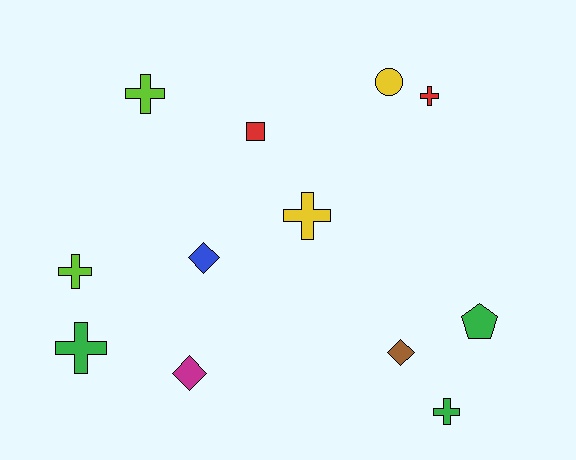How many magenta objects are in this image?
There is 1 magenta object.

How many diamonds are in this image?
There are 3 diamonds.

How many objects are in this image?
There are 12 objects.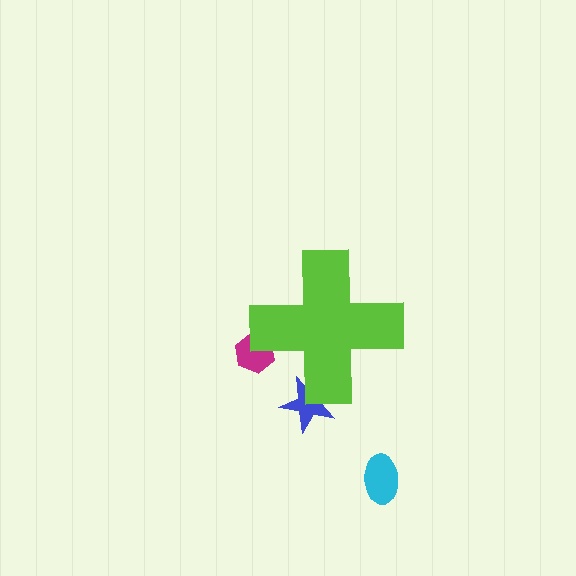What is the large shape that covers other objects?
A lime cross.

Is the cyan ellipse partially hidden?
No, the cyan ellipse is fully visible.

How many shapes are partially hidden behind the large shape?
2 shapes are partially hidden.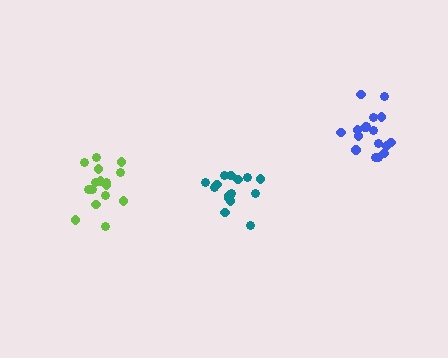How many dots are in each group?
Group 1: 17 dots, Group 2: 18 dots, Group 3: 15 dots (50 total).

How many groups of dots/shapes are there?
There are 3 groups.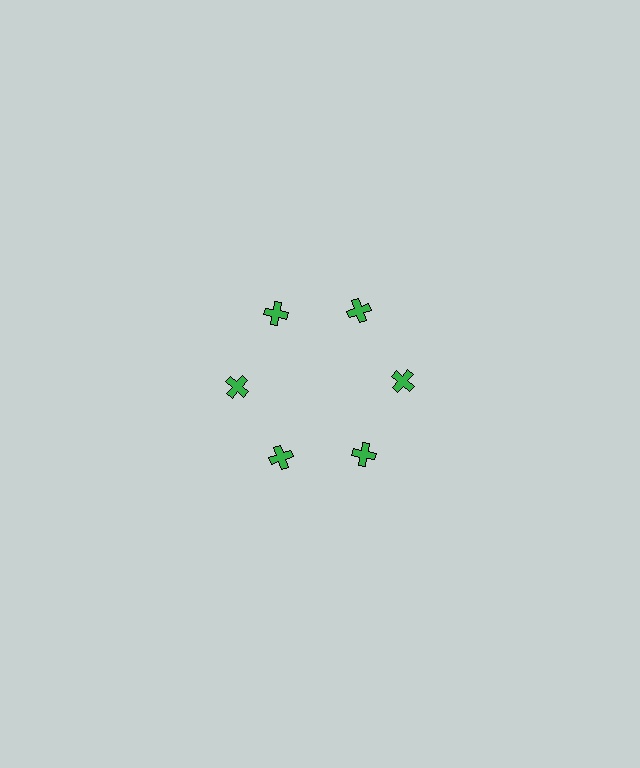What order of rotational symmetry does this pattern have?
This pattern has 6-fold rotational symmetry.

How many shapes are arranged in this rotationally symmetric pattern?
There are 6 shapes, arranged in 6 groups of 1.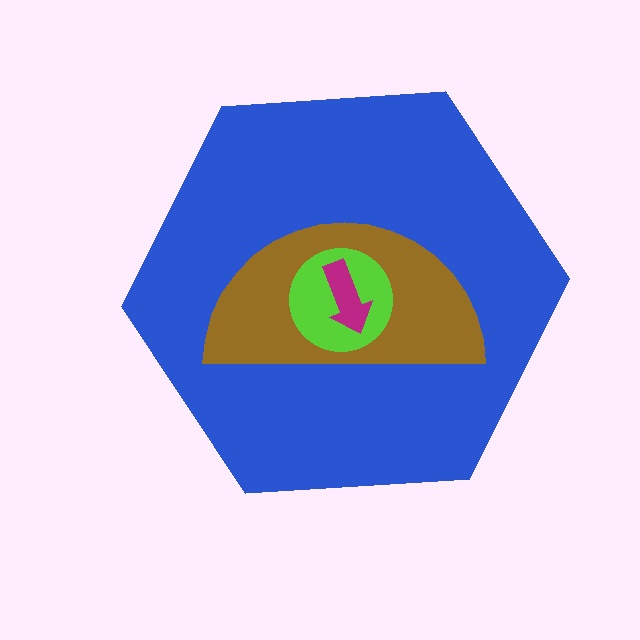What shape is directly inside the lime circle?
The magenta arrow.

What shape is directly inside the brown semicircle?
The lime circle.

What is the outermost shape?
The blue hexagon.